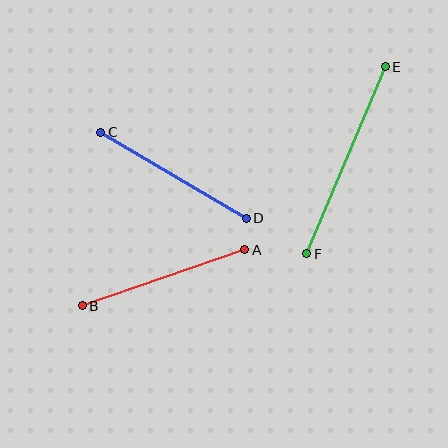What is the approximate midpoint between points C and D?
The midpoint is at approximately (173, 175) pixels.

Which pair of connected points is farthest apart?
Points E and F are farthest apart.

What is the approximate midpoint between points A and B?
The midpoint is at approximately (163, 278) pixels.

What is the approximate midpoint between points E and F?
The midpoint is at approximately (346, 160) pixels.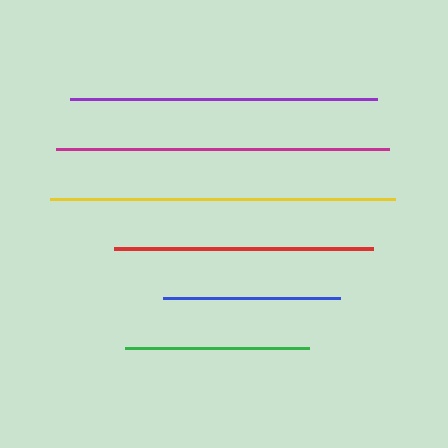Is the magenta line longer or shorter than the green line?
The magenta line is longer than the green line.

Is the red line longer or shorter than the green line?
The red line is longer than the green line.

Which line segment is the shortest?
The blue line is the shortest at approximately 177 pixels.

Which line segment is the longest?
The yellow line is the longest at approximately 345 pixels.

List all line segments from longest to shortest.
From longest to shortest: yellow, magenta, purple, red, green, blue.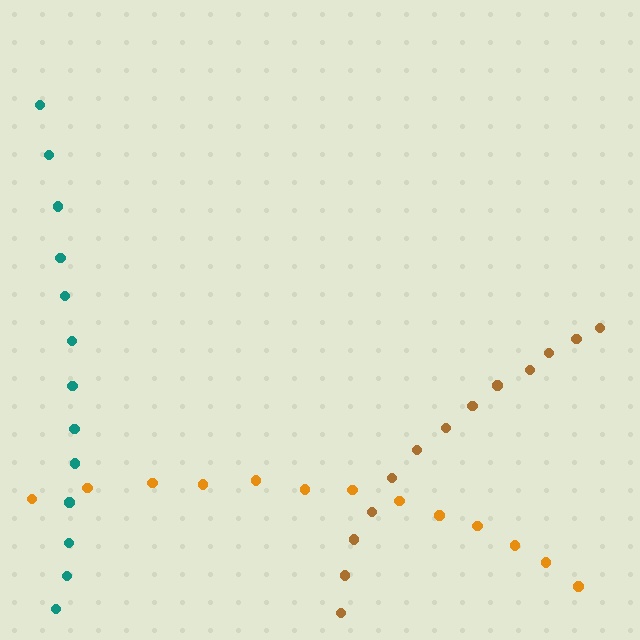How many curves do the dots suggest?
There are 3 distinct paths.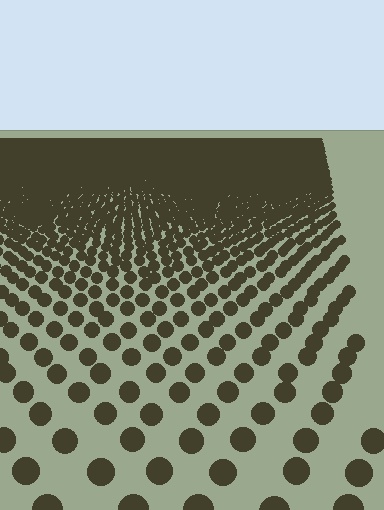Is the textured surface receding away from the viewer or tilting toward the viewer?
The surface is receding away from the viewer. Texture elements get smaller and denser toward the top.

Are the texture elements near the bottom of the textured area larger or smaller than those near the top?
Larger. Near the bottom, elements are closer to the viewer and appear at a bigger on-screen size.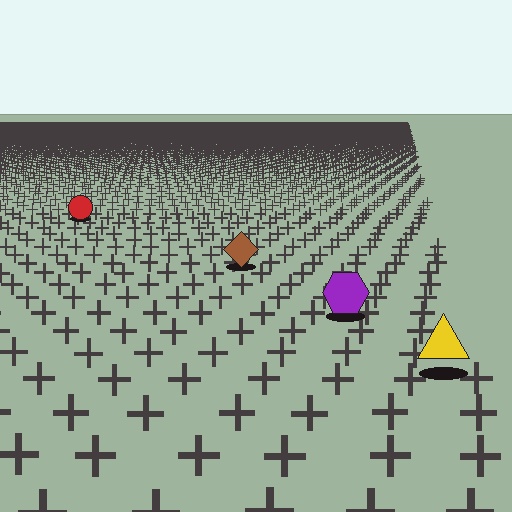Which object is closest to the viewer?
The yellow triangle is closest. The texture marks near it are larger and more spread out.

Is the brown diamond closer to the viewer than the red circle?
Yes. The brown diamond is closer — you can tell from the texture gradient: the ground texture is coarser near it.